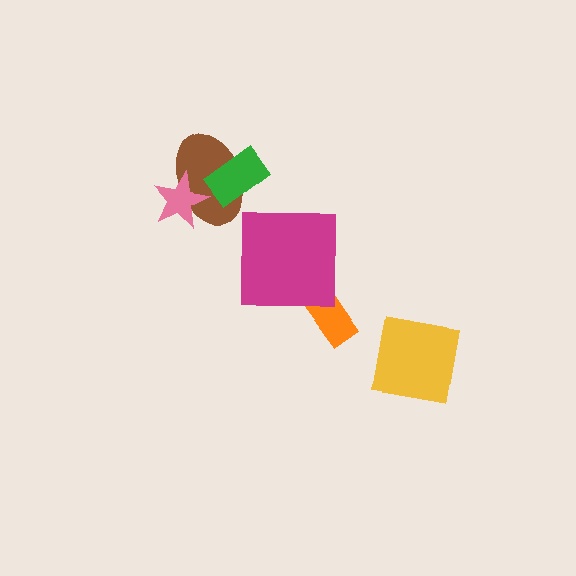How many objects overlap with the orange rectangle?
0 objects overlap with the orange rectangle.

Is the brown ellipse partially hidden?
Yes, it is partially covered by another shape.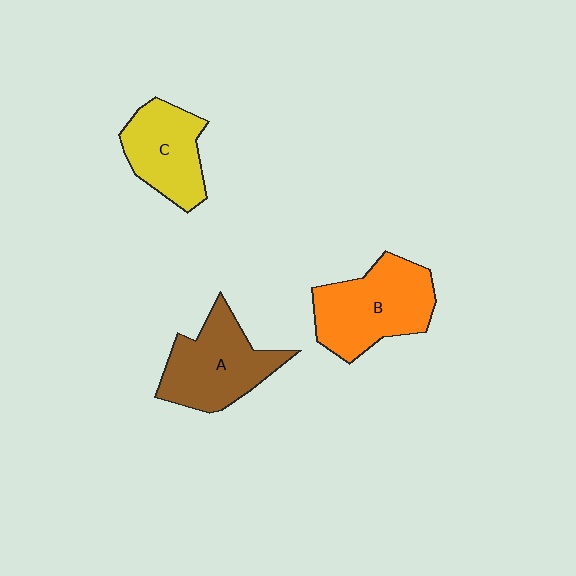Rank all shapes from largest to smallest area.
From largest to smallest: B (orange), A (brown), C (yellow).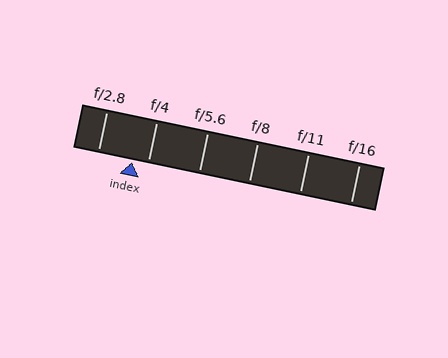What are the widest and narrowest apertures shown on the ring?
The widest aperture shown is f/2.8 and the narrowest is f/16.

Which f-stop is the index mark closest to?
The index mark is closest to f/4.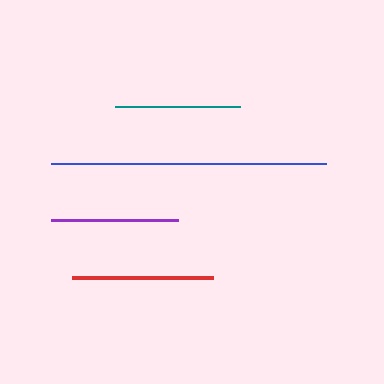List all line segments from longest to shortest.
From longest to shortest: blue, red, purple, teal.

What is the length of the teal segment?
The teal segment is approximately 125 pixels long.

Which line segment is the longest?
The blue line is the longest at approximately 275 pixels.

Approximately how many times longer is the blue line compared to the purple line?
The blue line is approximately 2.2 times the length of the purple line.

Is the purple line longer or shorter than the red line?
The red line is longer than the purple line.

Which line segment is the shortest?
The teal line is the shortest at approximately 125 pixels.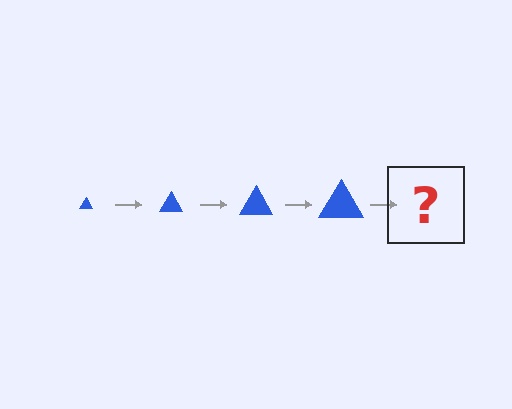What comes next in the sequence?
The next element should be a blue triangle, larger than the previous one.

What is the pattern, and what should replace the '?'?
The pattern is that the triangle gets progressively larger each step. The '?' should be a blue triangle, larger than the previous one.